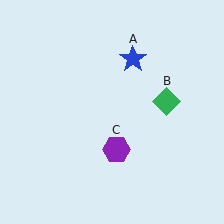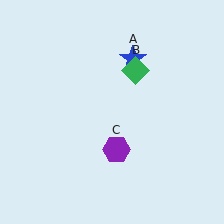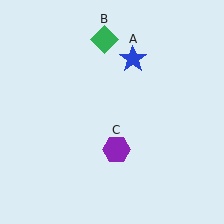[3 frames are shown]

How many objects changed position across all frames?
1 object changed position: green diamond (object B).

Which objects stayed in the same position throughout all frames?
Blue star (object A) and purple hexagon (object C) remained stationary.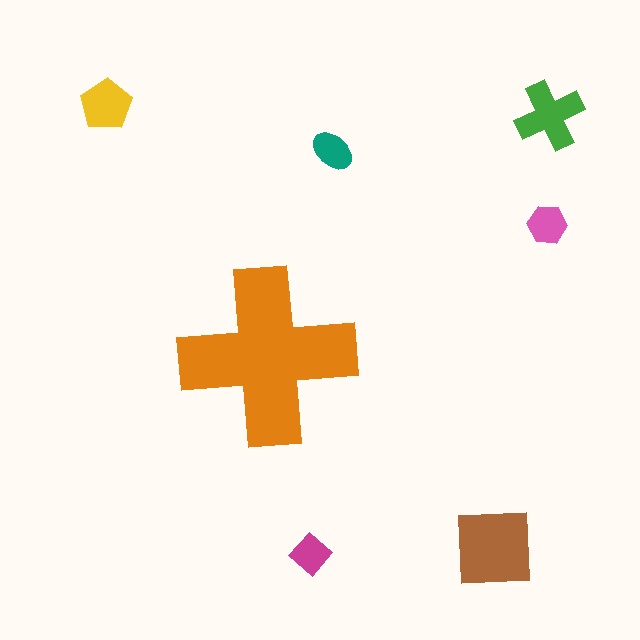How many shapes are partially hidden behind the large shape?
0 shapes are partially hidden.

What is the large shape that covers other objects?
An orange cross.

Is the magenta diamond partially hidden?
No, the magenta diamond is fully visible.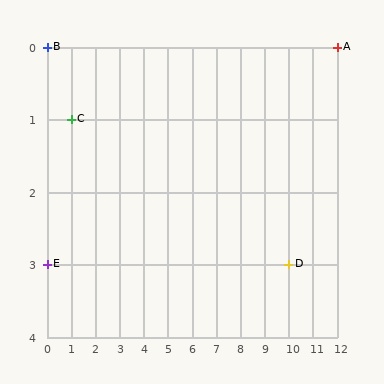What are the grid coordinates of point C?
Point C is at grid coordinates (1, 1).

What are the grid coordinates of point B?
Point B is at grid coordinates (0, 0).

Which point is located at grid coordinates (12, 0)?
Point A is at (12, 0).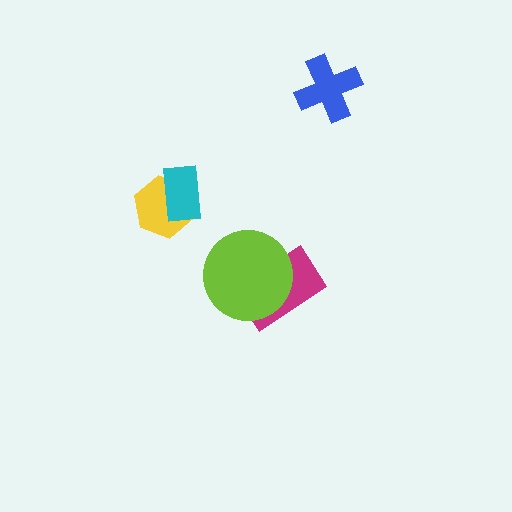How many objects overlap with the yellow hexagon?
1 object overlaps with the yellow hexagon.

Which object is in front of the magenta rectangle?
The lime circle is in front of the magenta rectangle.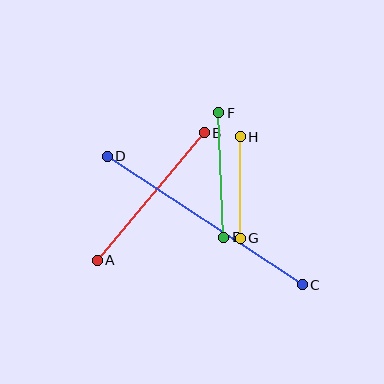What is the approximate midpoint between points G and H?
The midpoint is at approximately (240, 188) pixels.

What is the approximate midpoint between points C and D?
The midpoint is at approximately (205, 220) pixels.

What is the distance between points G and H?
The distance is approximately 101 pixels.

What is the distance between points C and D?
The distance is approximately 233 pixels.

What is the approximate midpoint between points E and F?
The midpoint is at approximately (221, 175) pixels.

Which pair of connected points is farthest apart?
Points C and D are farthest apart.